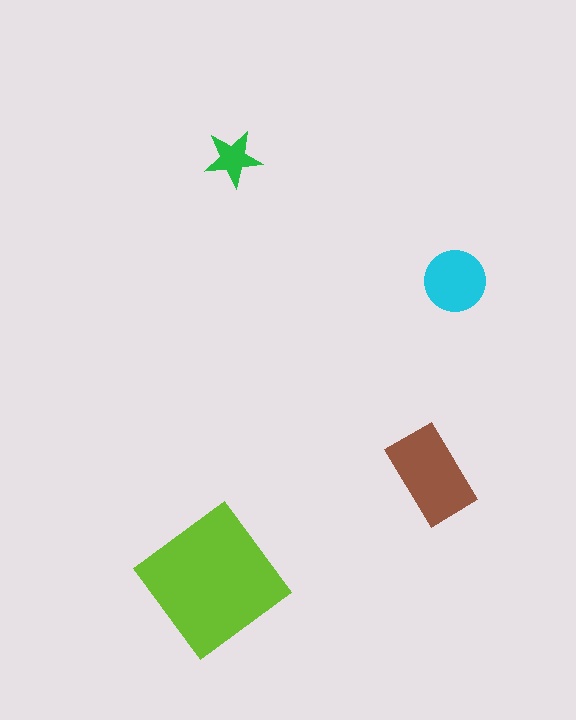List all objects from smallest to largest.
The green star, the cyan circle, the brown rectangle, the lime diamond.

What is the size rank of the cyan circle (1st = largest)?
3rd.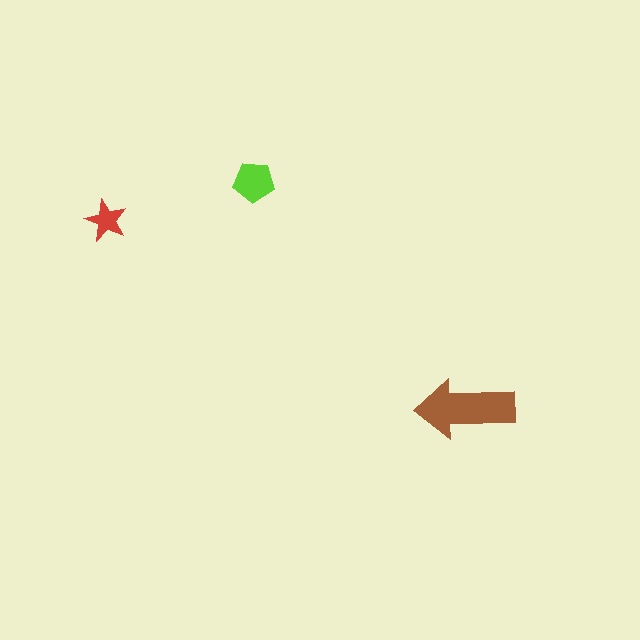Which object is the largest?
The brown arrow.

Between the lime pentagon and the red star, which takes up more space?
The lime pentagon.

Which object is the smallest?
The red star.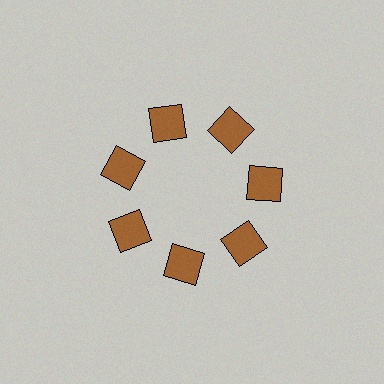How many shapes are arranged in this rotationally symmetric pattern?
There are 7 shapes, arranged in 7 groups of 1.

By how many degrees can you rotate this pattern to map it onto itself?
The pattern maps onto itself every 51 degrees of rotation.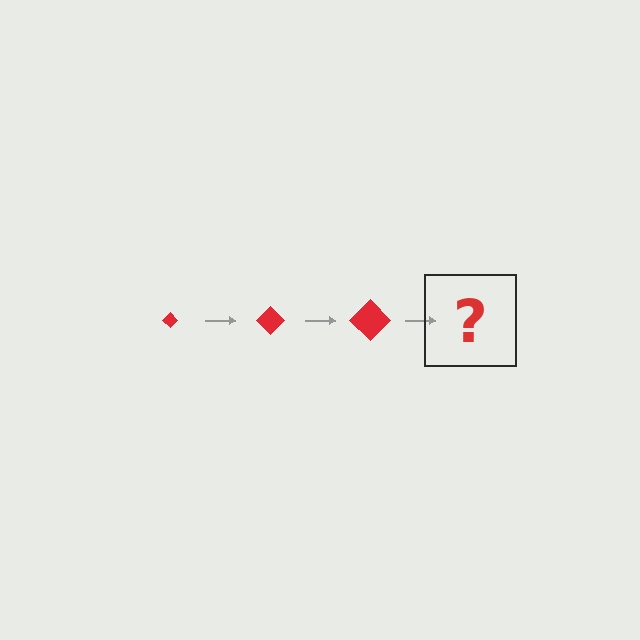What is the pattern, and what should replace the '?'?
The pattern is that the diamond gets progressively larger each step. The '?' should be a red diamond, larger than the previous one.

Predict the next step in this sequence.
The next step is a red diamond, larger than the previous one.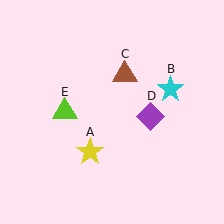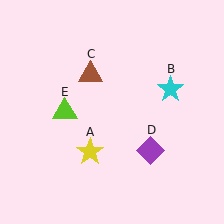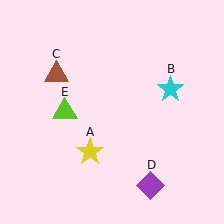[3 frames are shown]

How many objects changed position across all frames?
2 objects changed position: brown triangle (object C), purple diamond (object D).